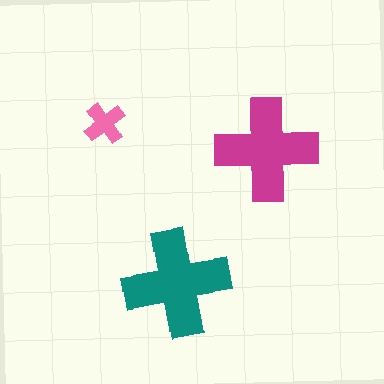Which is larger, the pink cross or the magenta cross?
The magenta one.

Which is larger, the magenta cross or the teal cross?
The teal one.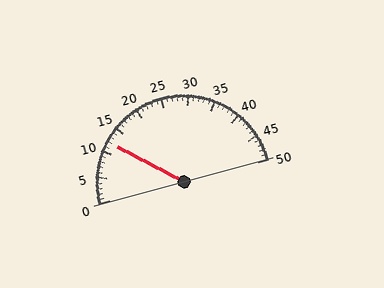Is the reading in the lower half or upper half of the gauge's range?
The reading is in the lower half of the range (0 to 50).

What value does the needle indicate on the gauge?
The needle indicates approximately 12.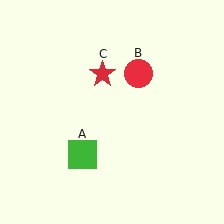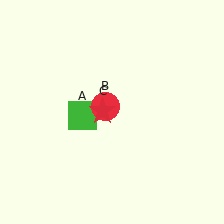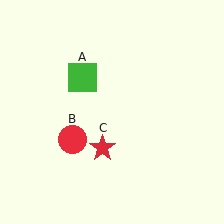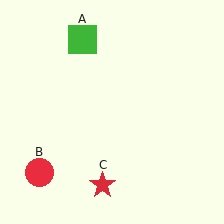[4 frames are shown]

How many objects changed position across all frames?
3 objects changed position: green square (object A), red circle (object B), red star (object C).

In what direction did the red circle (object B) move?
The red circle (object B) moved down and to the left.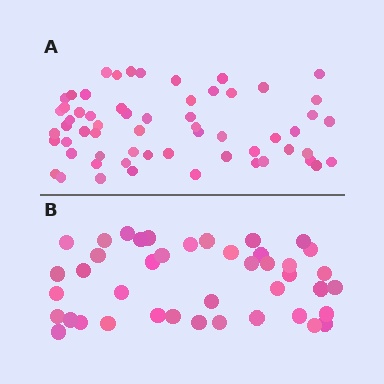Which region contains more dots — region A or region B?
Region A (the top region) has more dots.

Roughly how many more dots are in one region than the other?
Region A has approximately 20 more dots than region B.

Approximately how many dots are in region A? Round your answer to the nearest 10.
About 60 dots.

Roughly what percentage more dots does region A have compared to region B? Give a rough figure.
About 45% more.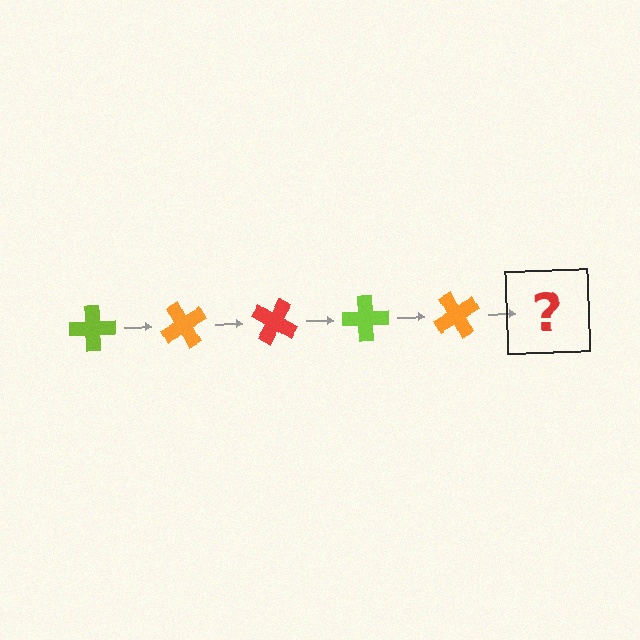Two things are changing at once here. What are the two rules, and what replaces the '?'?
The two rules are that it rotates 60 degrees each step and the color cycles through lime, orange, and red. The '?' should be a red cross, rotated 300 degrees from the start.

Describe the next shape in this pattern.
It should be a red cross, rotated 300 degrees from the start.